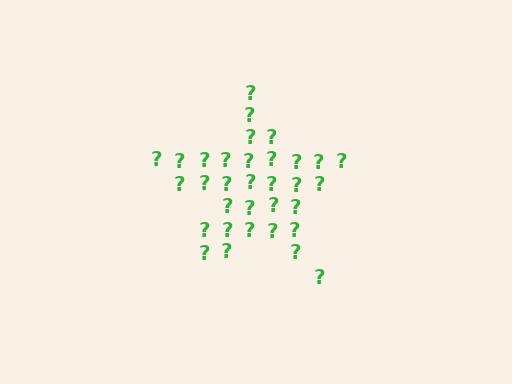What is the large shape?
The large shape is a star.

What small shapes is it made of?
It is made of small question marks.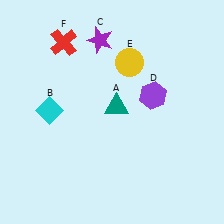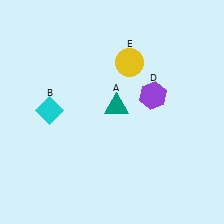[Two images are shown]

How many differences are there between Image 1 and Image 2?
There are 2 differences between the two images.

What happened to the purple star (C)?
The purple star (C) was removed in Image 2. It was in the top-left area of Image 1.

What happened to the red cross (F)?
The red cross (F) was removed in Image 2. It was in the top-left area of Image 1.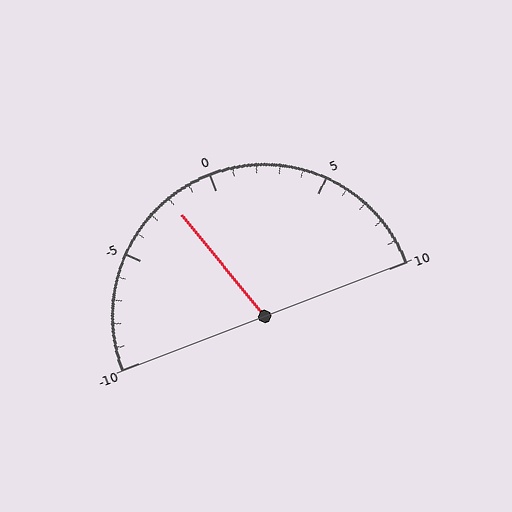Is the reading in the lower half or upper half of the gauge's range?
The reading is in the lower half of the range (-10 to 10).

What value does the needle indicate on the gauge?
The needle indicates approximately -2.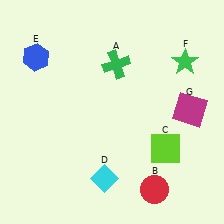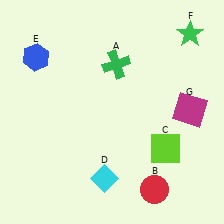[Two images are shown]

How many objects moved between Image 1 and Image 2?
1 object moved between the two images.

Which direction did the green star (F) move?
The green star (F) moved up.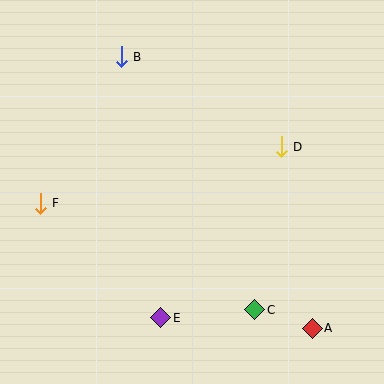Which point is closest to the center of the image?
Point D at (281, 147) is closest to the center.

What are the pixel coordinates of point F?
Point F is at (40, 203).